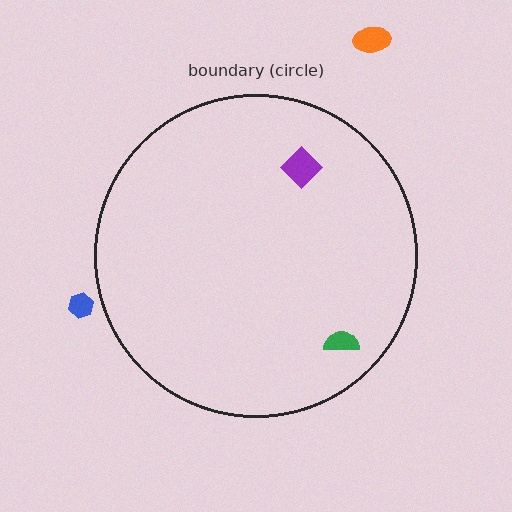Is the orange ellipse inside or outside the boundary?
Outside.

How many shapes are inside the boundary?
2 inside, 2 outside.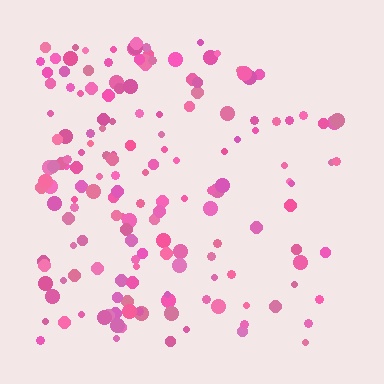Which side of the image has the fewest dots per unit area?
The right.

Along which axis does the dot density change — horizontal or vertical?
Horizontal.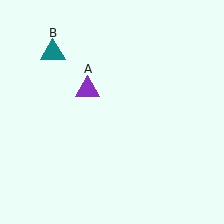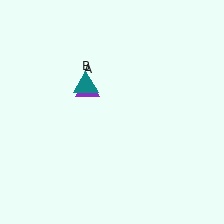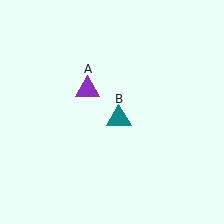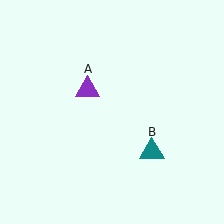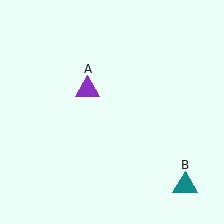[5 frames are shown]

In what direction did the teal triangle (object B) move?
The teal triangle (object B) moved down and to the right.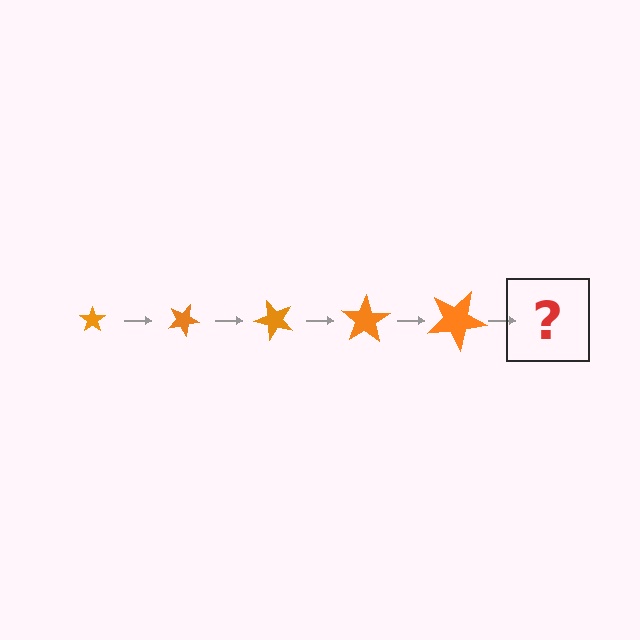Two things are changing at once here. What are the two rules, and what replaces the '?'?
The two rules are that the star grows larger each step and it rotates 25 degrees each step. The '?' should be a star, larger than the previous one and rotated 125 degrees from the start.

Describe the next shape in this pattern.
It should be a star, larger than the previous one and rotated 125 degrees from the start.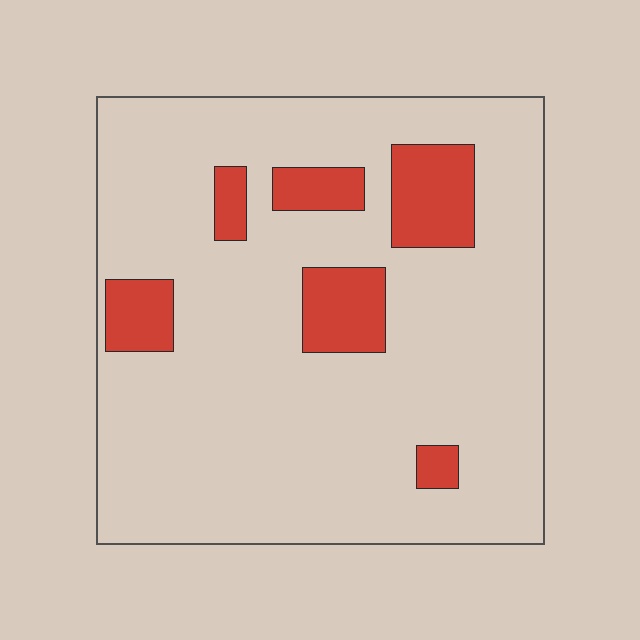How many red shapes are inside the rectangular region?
6.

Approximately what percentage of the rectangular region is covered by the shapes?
Approximately 15%.